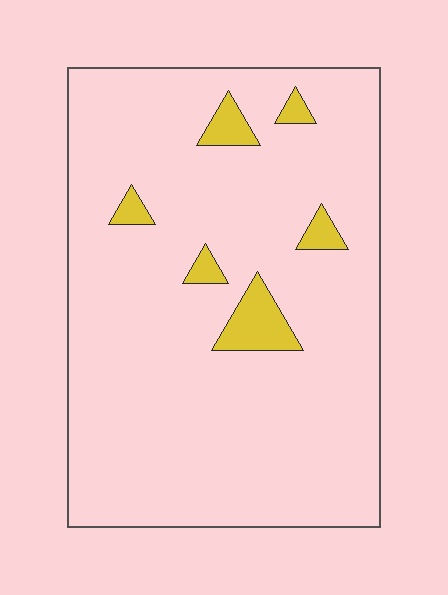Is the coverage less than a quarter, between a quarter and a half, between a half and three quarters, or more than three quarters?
Less than a quarter.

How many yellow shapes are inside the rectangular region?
6.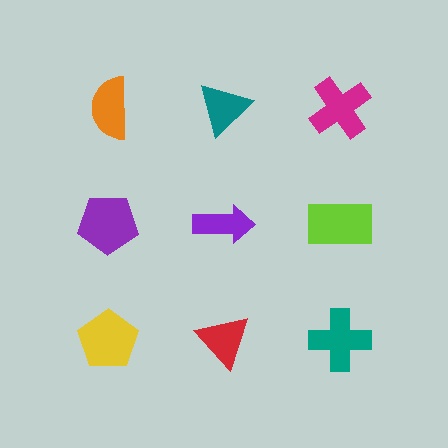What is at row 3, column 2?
A red triangle.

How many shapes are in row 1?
3 shapes.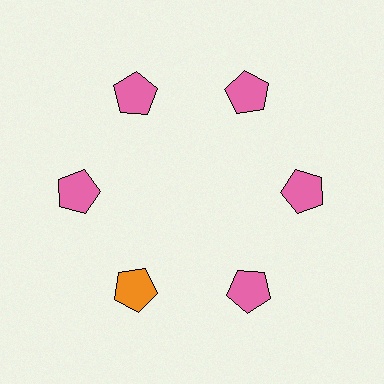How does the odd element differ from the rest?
It has a different color: orange instead of pink.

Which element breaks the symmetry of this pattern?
The orange pentagon at roughly the 7 o'clock position breaks the symmetry. All other shapes are pink pentagons.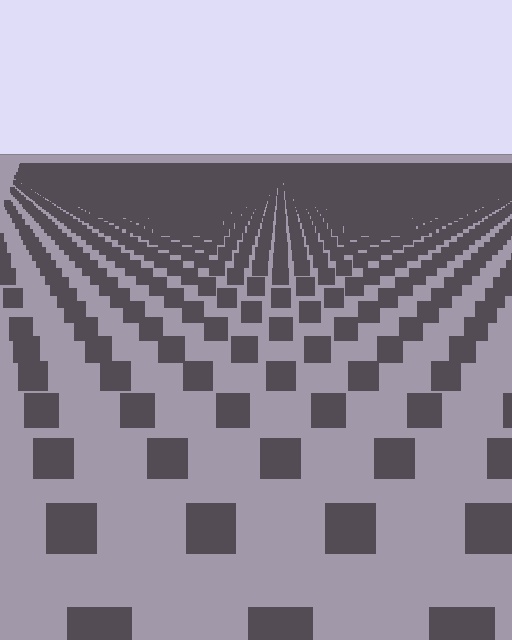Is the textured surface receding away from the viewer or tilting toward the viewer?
The surface is receding away from the viewer. Texture elements get smaller and denser toward the top.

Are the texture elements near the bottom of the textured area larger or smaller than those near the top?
Larger. Near the bottom, elements are closer to the viewer and appear at a bigger on-screen size.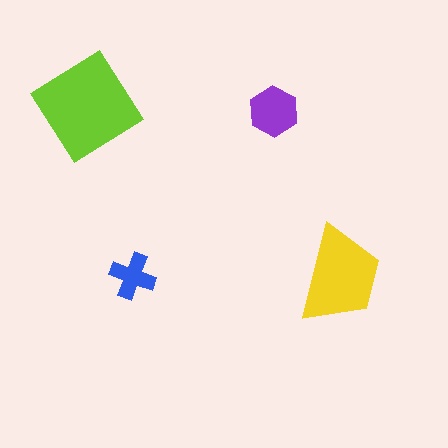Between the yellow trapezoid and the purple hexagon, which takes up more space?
The yellow trapezoid.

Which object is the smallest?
The blue cross.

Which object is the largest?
The lime diamond.